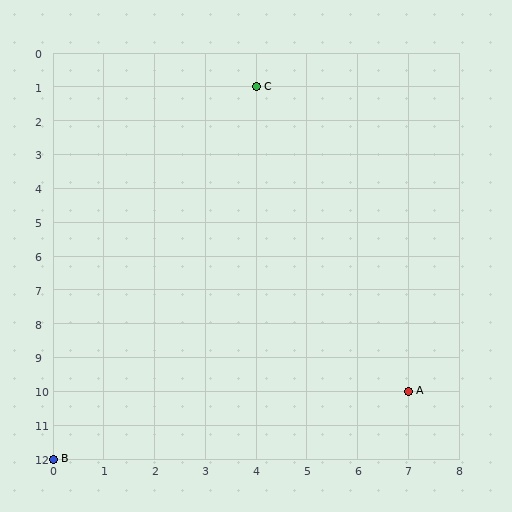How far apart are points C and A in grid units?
Points C and A are 3 columns and 9 rows apart (about 9.5 grid units diagonally).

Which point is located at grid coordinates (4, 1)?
Point C is at (4, 1).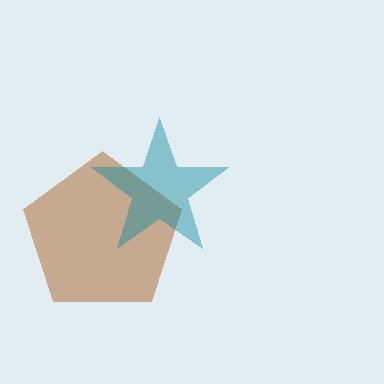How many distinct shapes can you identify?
There are 2 distinct shapes: a brown pentagon, a teal star.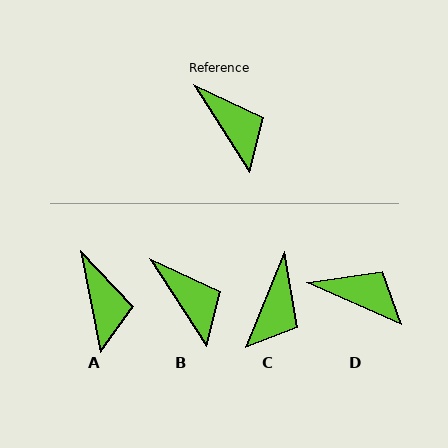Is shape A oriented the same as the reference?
No, it is off by about 22 degrees.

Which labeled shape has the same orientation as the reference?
B.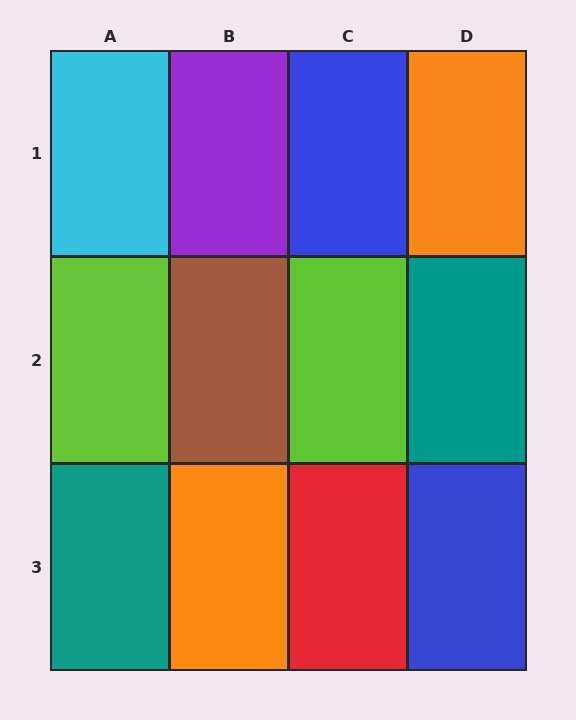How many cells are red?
1 cell is red.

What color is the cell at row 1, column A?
Cyan.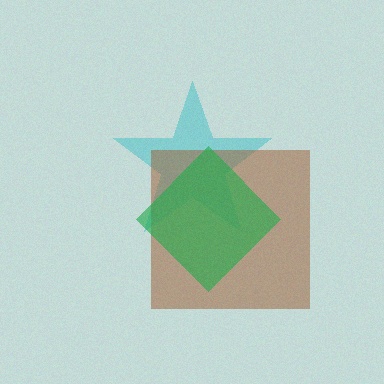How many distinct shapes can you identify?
There are 3 distinct shapes: a cyan star, a brown square, a green diamond.